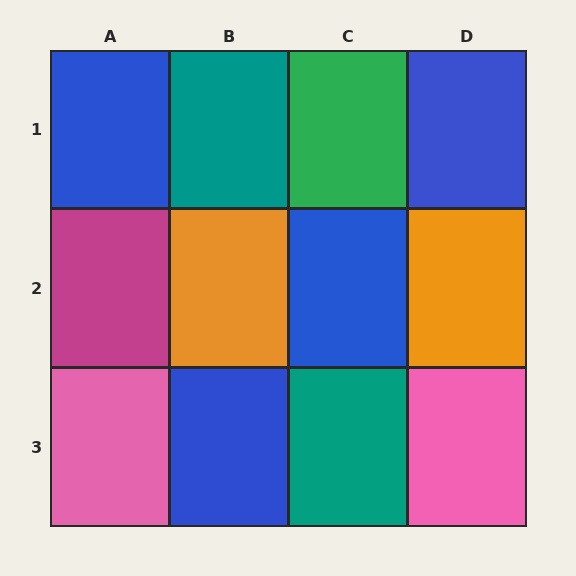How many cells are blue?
4 cells are blue.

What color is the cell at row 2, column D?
Orange.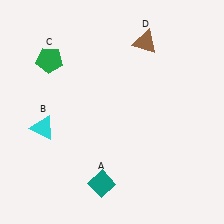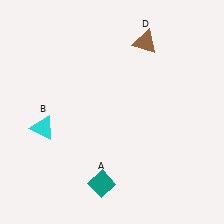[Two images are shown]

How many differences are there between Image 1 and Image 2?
There is 1 difference between the two images.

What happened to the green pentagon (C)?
The green pentagon (C) was removed in Image 2. It was in the top-left area of Image 1.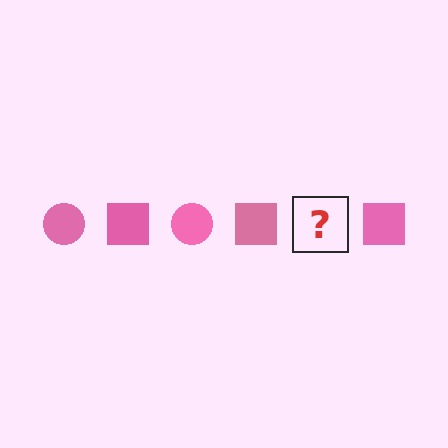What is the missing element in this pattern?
The missing element is a pink circle.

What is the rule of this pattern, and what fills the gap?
The rule is that the pattern cycles through circle, square shapes in pink. The gap should be filled with a pink circle.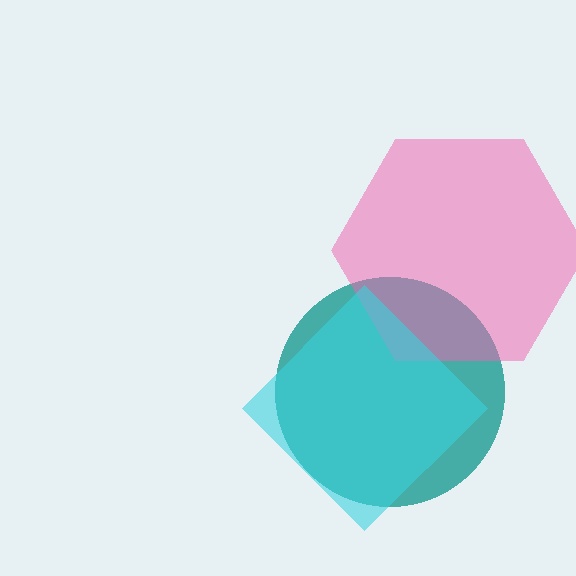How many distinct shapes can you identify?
There are 3 distinct shapes: a teal circle, a pink hexagon, a cyan diamond.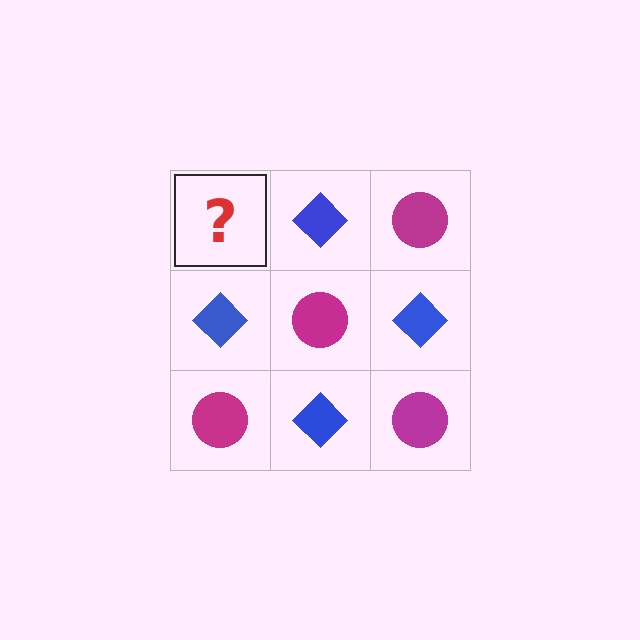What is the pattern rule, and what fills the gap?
The rule is that it alternates magenta circle and blue diamond in a checkerboard pattern. The gap should be filled with a magenta circle.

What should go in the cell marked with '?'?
The missing cell should contain a magenta circle.